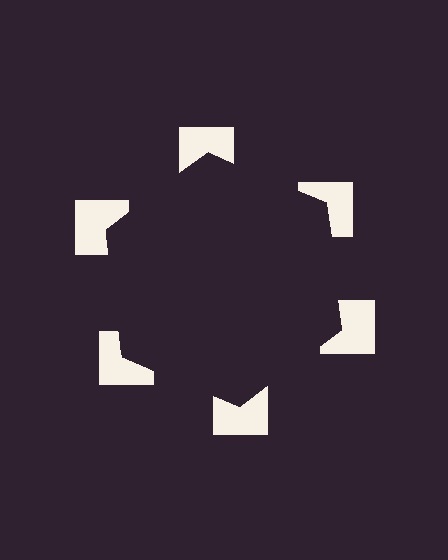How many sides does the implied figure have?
6 sides.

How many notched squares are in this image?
There are 6 — one at each vertex of the illusory hexagon.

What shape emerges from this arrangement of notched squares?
An illusory hexagon — its edges are inferred from the aligned wedge cuts in the notched squares, not physically drawn.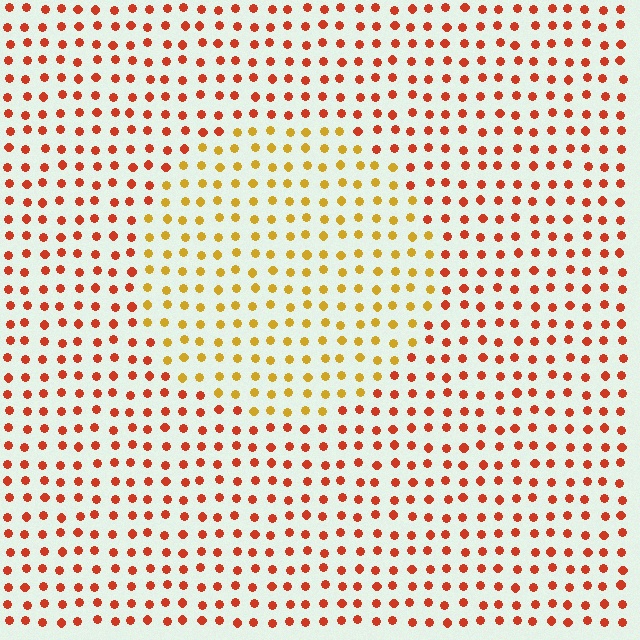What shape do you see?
I see a circle.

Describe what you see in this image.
The image is filled with small red elements in a uniform arrangement. A circle-shaped region is visible where the elements are tinted to a slightly different hue, forming a subtle color boundary.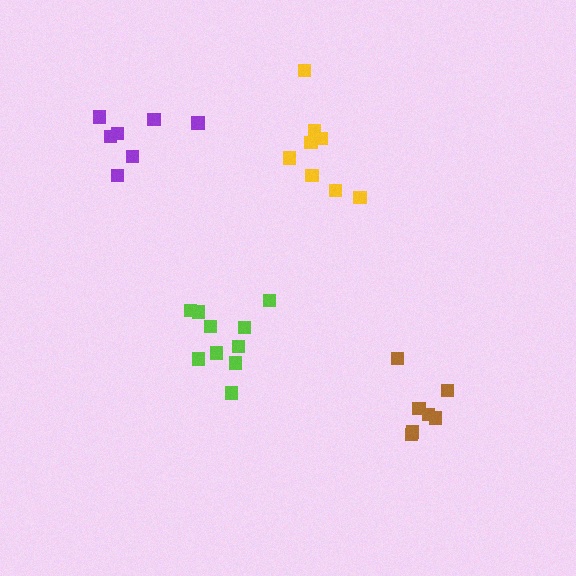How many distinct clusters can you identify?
There are 4 distinct clusters.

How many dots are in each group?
Group 1: 7 dots, Group 2: 10 dots, Group 3: 8 dots, Group 4: 7 dots (32 total).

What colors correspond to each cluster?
The clusters are colored: brown, lime, yellow, purple.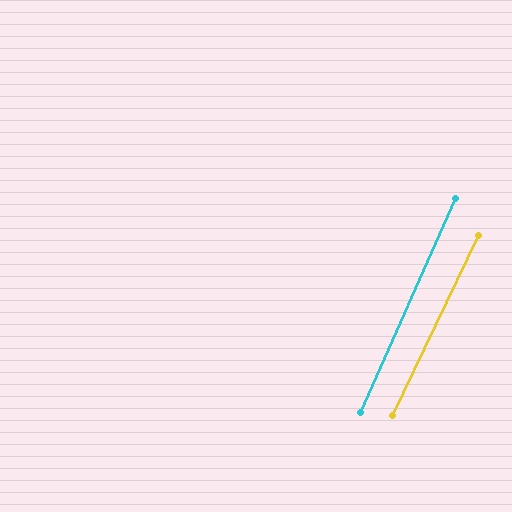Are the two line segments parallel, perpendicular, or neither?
Parallel — their directions differ by only 1.5°.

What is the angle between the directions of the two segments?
Approximately 1 degree.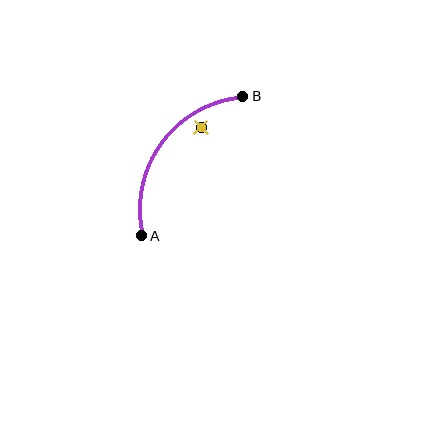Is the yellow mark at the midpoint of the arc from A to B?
No — the yellow mark does not lie on the arc at all. It sits slightly inside the curve.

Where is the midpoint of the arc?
The arc midpoint is the point on the curve farthest from the straight line joining A and B. It sits above and to the left of that line.